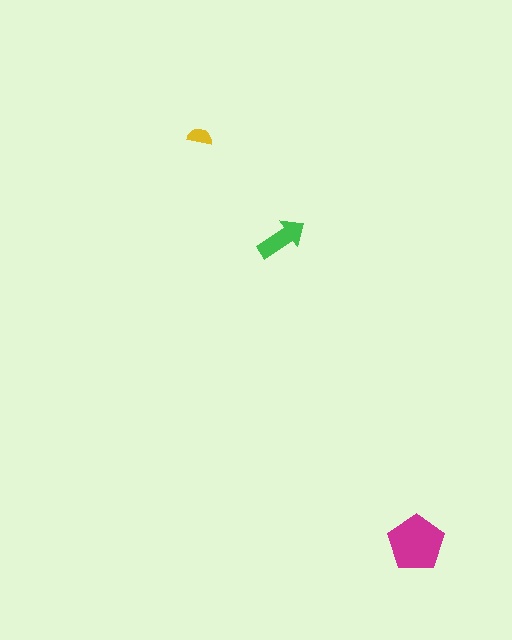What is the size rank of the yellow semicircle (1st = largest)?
3rd.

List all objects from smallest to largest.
The yellow semicircle, the green arrow, the magenta pentagon.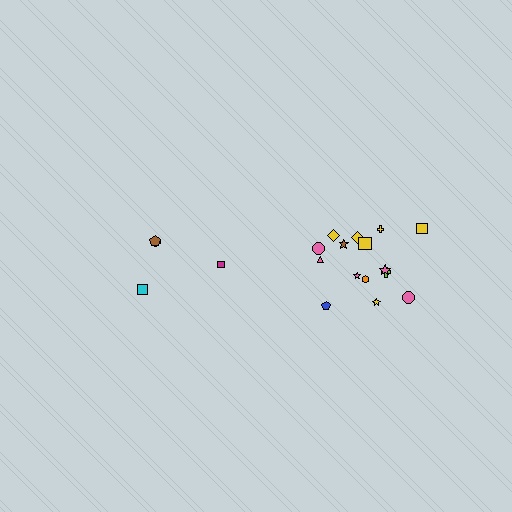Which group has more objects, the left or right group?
The right group.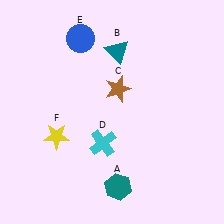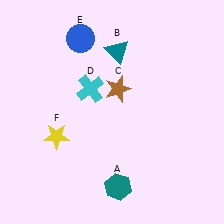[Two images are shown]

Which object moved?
The cyan cross (D) moved up.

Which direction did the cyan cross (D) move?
The cyan cross (D) moved up.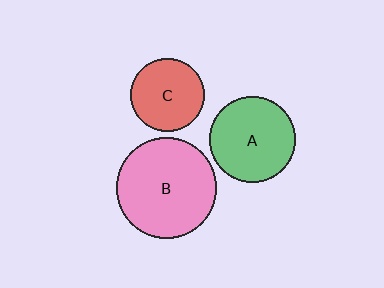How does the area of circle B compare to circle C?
Approximately 1.9 times.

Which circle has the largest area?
Circle B (pink).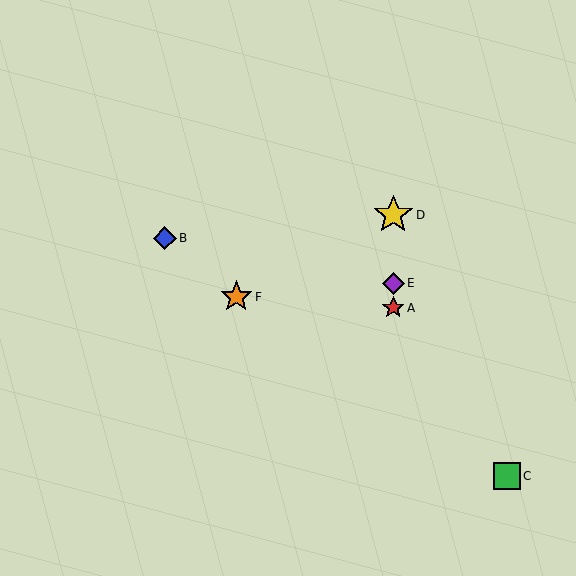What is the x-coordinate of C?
Object C is at x≈507.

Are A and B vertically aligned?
No, A is at x≈393 and B is at x≈165.